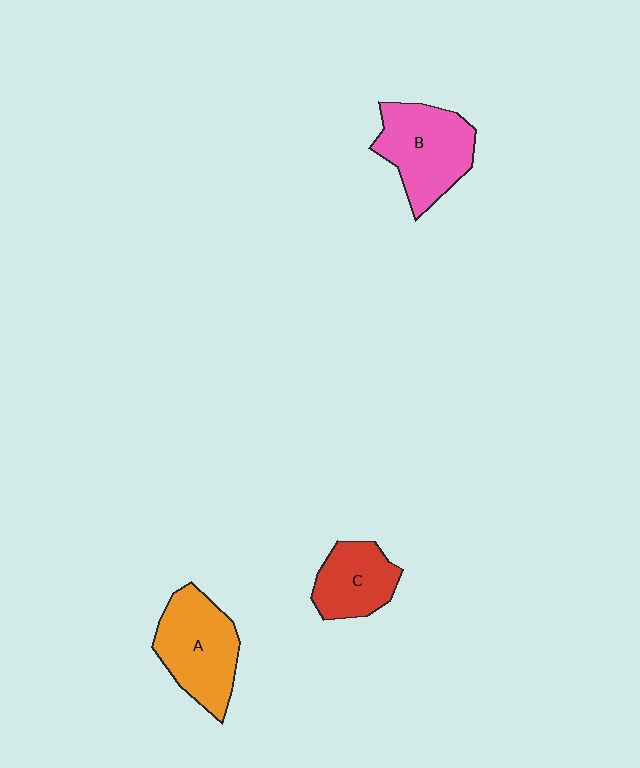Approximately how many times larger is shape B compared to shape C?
Approximately 1.4 times.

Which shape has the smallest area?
Shape C (red).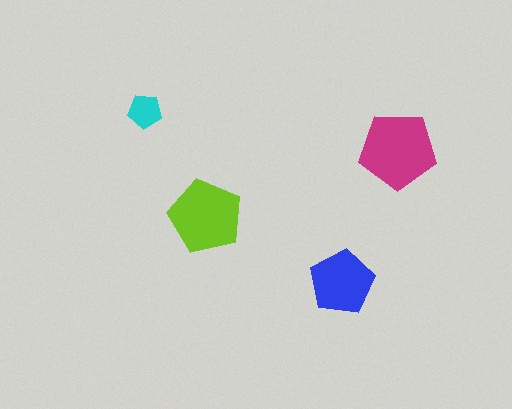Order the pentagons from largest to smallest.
the magenta one, the lime one, the blue one, the cyan one.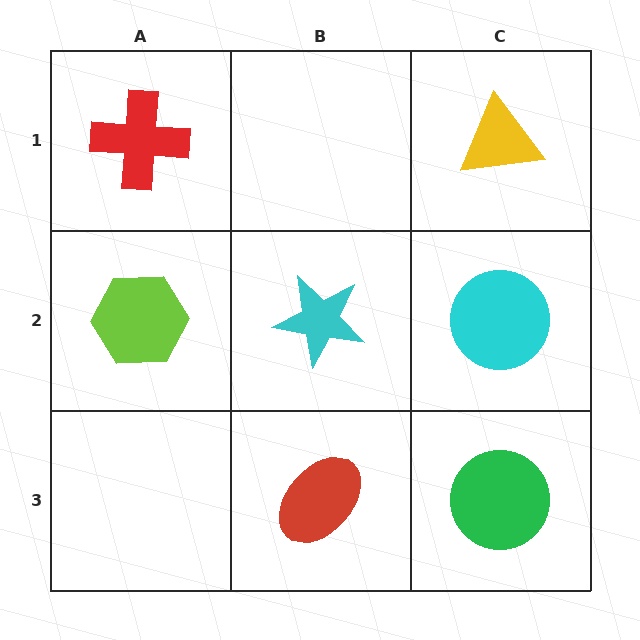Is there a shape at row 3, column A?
No, that cell is empty.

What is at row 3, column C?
A green circle.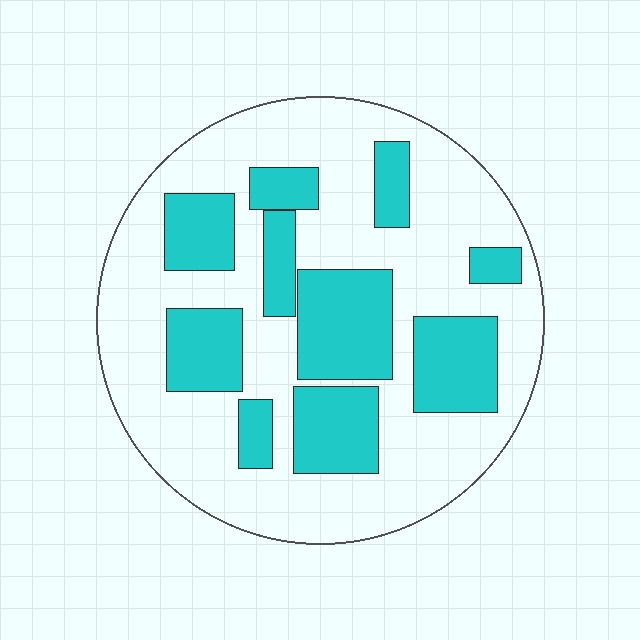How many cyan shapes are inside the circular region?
10.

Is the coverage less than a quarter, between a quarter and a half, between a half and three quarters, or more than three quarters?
Between a quarter and a half.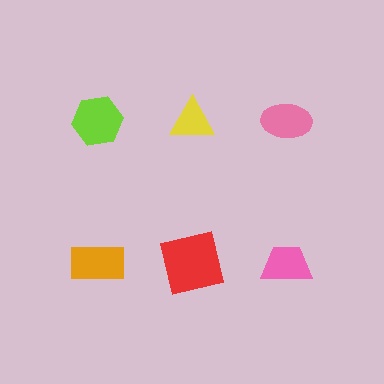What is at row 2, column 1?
An orange rectangle.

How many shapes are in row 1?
3 shapes.